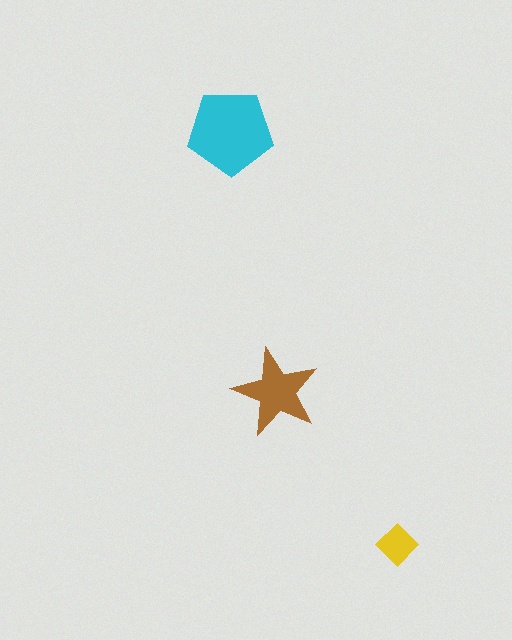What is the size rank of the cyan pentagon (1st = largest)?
1st.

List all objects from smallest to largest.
The yellow diamond, the brown star, the cyan pentagon.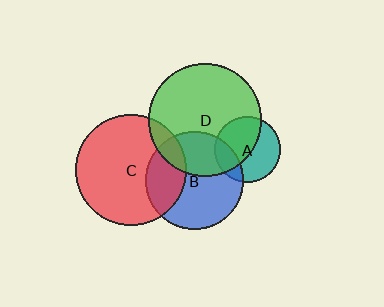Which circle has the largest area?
Circle D (green).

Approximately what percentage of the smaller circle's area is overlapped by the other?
Approximately 10%.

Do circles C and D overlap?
Yes.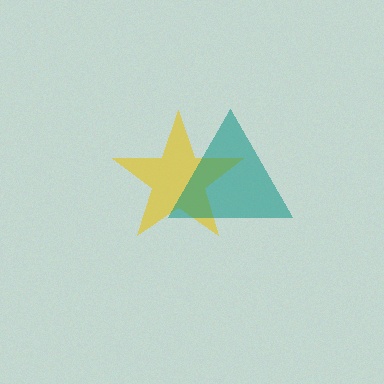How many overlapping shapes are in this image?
There are 2 overlapping shapes in the image.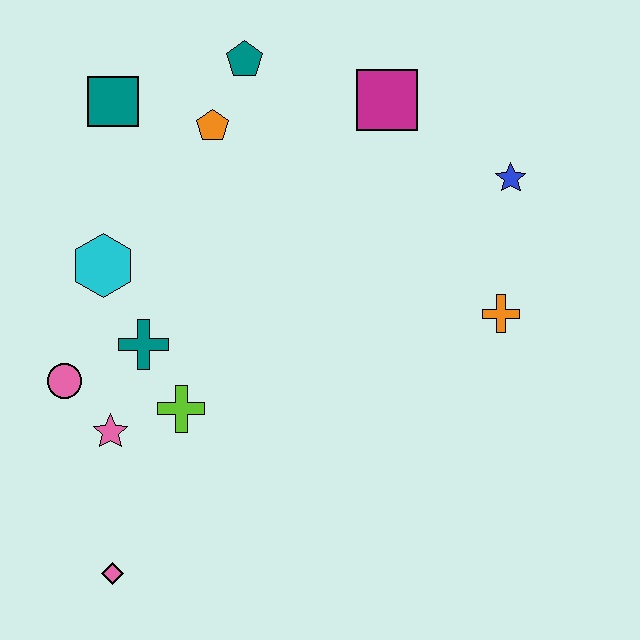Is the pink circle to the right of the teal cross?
No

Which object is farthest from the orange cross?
The pink diamond is farthest from the orange cross.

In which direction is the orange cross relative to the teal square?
The orange cross is to the right of the teal square.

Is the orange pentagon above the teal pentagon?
No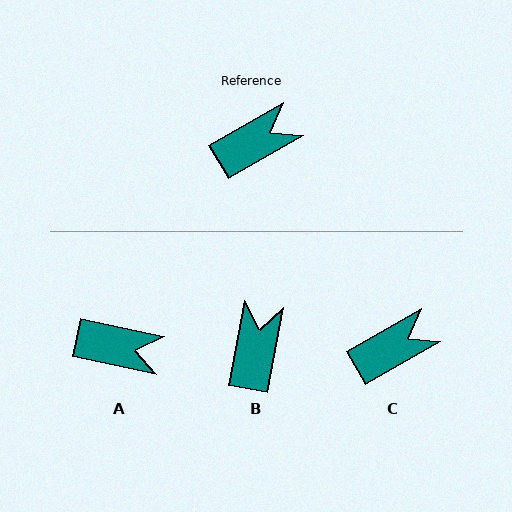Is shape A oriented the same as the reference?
No, it is off by about 42 degrees.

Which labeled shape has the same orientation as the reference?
C.